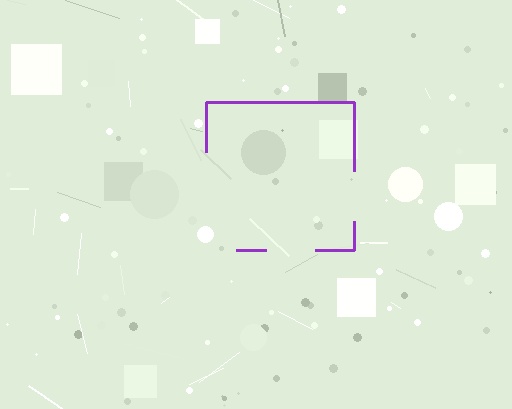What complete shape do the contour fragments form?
The contour fragments form a square.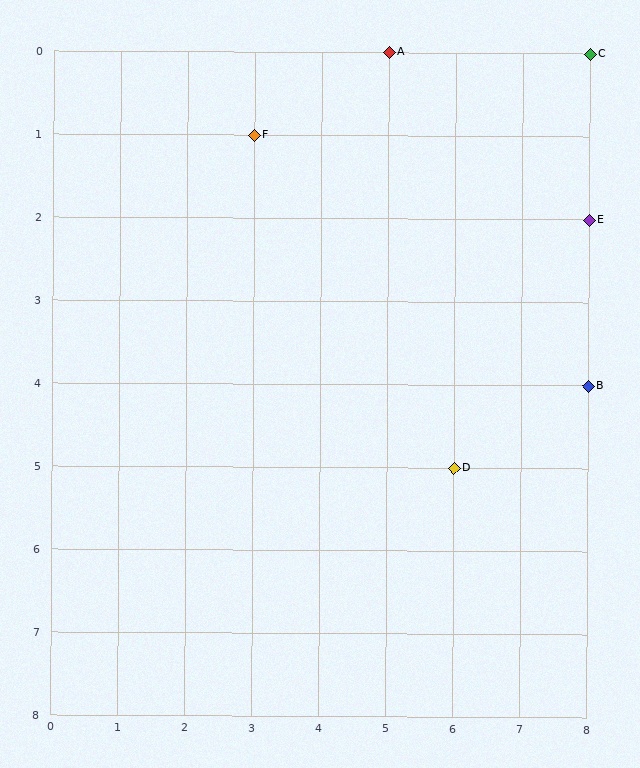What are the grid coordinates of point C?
Point C is at grid coordinates (8, 0).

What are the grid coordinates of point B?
Point B is at grid coordinates (8, 4).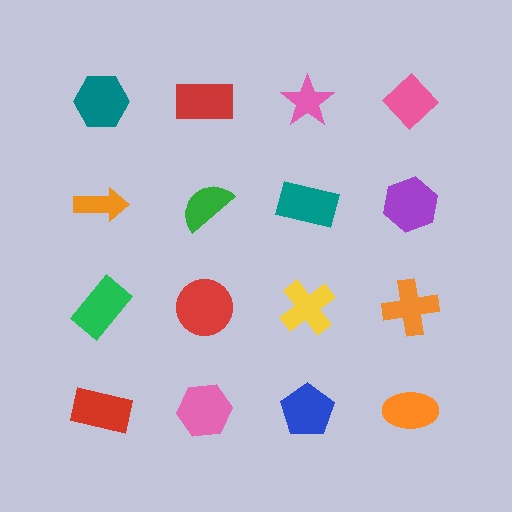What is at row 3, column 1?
A green rectangle.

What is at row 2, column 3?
A teal rectangle.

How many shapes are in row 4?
4 shapes.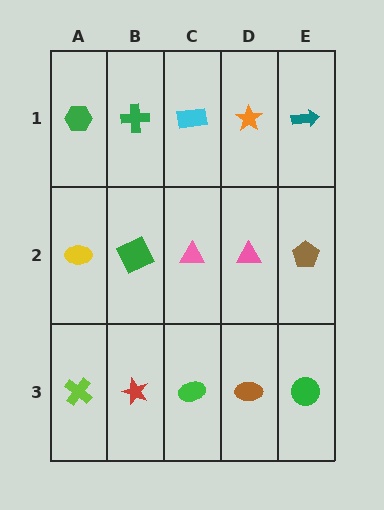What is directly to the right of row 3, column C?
A brown ellipse.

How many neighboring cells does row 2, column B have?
4.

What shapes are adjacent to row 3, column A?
A yellow ellipse (row 2, column A), a red star (row 3, column B).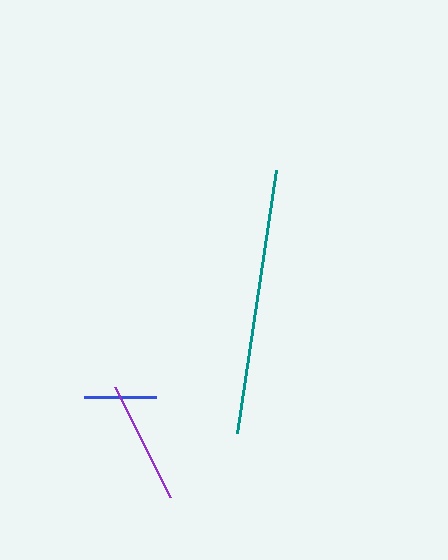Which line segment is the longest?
The teal line is the longest at approximately 266 pixels.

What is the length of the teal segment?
The teal segment is approximately 266 pixels long.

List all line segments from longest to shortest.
From longest to shortest: teal, purple, blue.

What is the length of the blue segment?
The blue segment is approximately 72 pixels long.